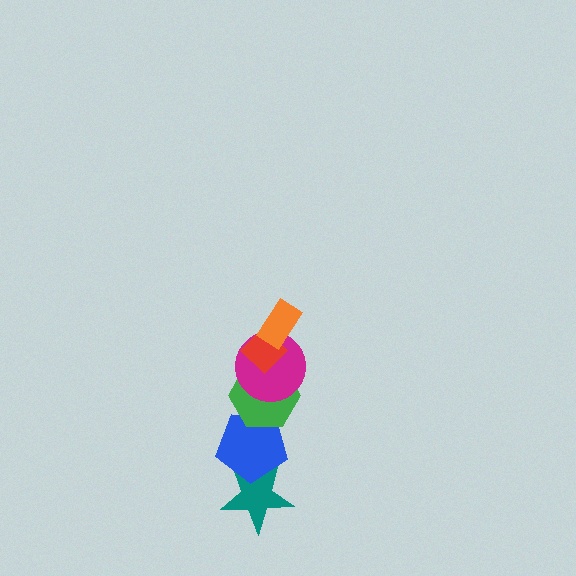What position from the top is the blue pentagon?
The blue pentagon is 5th from the top.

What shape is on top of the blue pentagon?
The green hexagon is on top of the blue pentagon.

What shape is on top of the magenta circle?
The red diamond is on top of the magenta circle.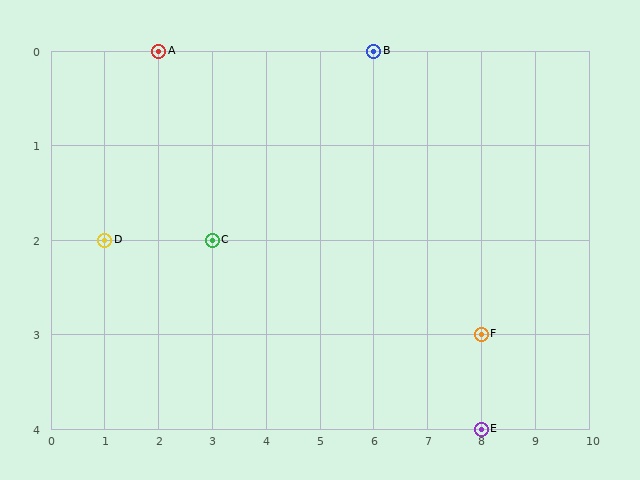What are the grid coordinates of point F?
Point F is at grid coordinates (8, 3).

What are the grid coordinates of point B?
Point B is at grid coordinates (6, 0).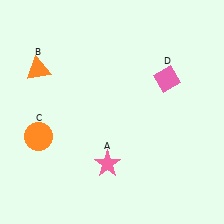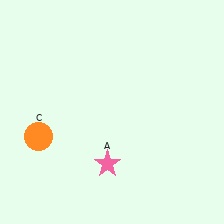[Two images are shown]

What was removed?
The orange triangle (B), the pink diamond (D) were removed in Image 2.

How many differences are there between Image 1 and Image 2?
There are 2 differences between the two images.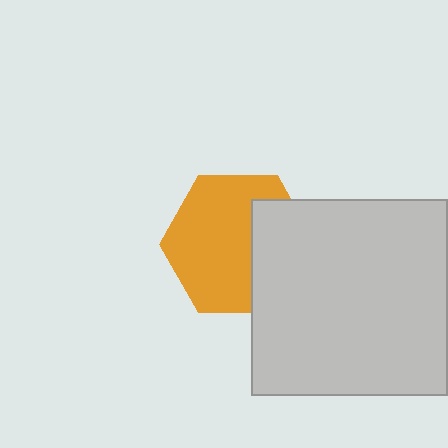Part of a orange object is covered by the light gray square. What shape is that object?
It is a hexagon.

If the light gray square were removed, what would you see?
You would see the complete orange hexagon.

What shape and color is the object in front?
The object in front is a light gray square.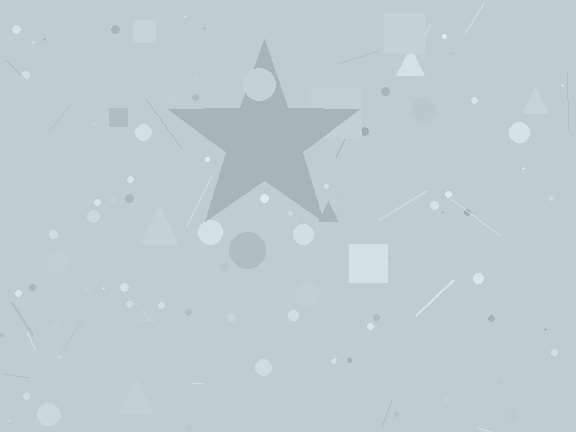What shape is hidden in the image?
A star is hidden in the image.